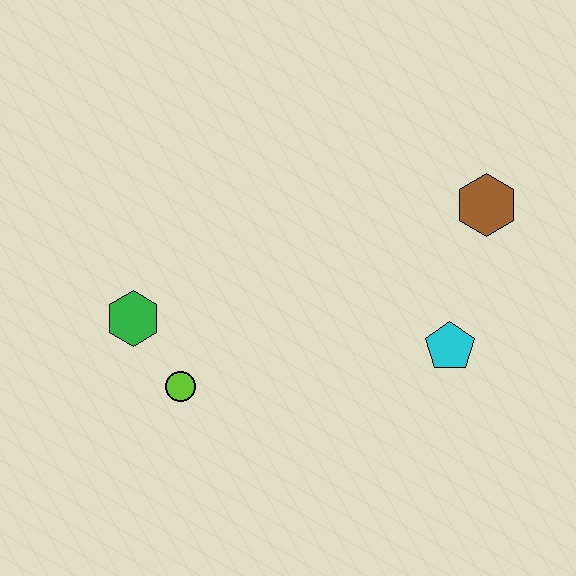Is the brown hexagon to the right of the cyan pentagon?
Yes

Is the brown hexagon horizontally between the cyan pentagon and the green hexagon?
No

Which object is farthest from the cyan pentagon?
The green hexagon is farthest from the cyan pentagon.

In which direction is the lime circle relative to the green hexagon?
The lime circle is below the green hexagon.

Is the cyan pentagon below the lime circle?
No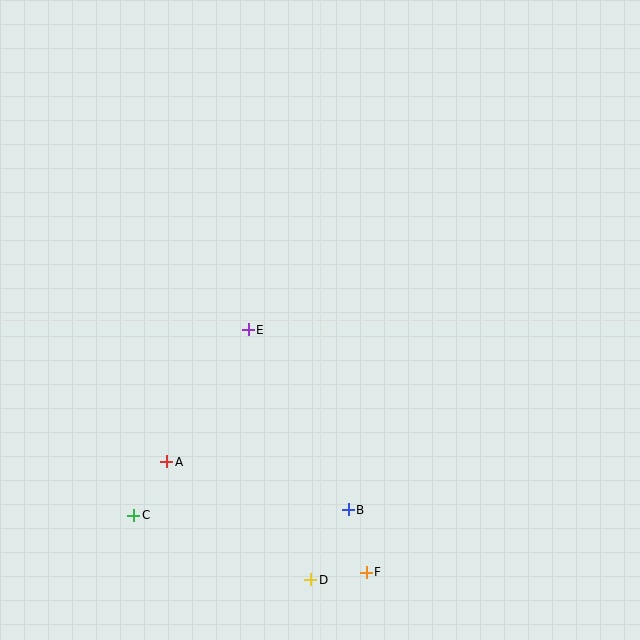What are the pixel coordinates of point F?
Point F is at (366, 572).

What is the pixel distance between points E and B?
The distance between E and B is 206 pixels.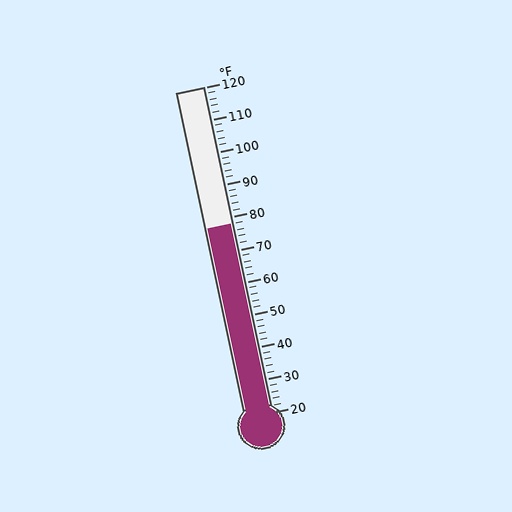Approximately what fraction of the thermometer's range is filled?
The thermometer is filled to approximately 60% of its range.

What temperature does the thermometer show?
The thermometer shows approximately 78°F.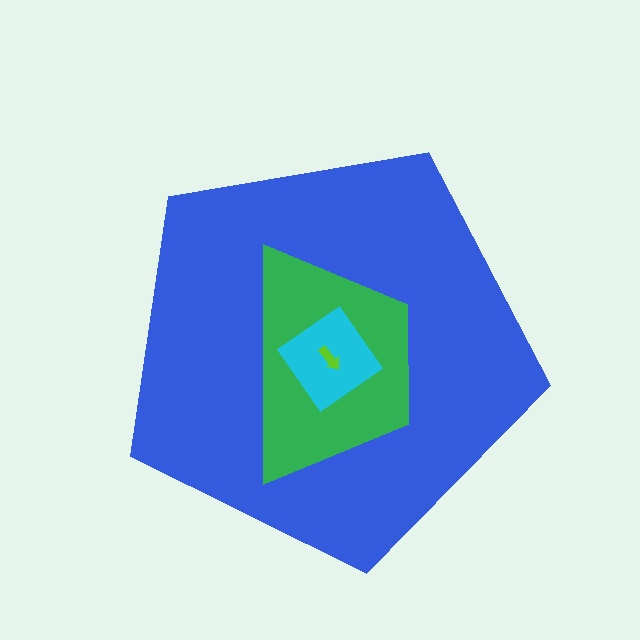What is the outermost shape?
The blue pentagon.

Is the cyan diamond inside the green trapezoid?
Yes.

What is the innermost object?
The lime arrow.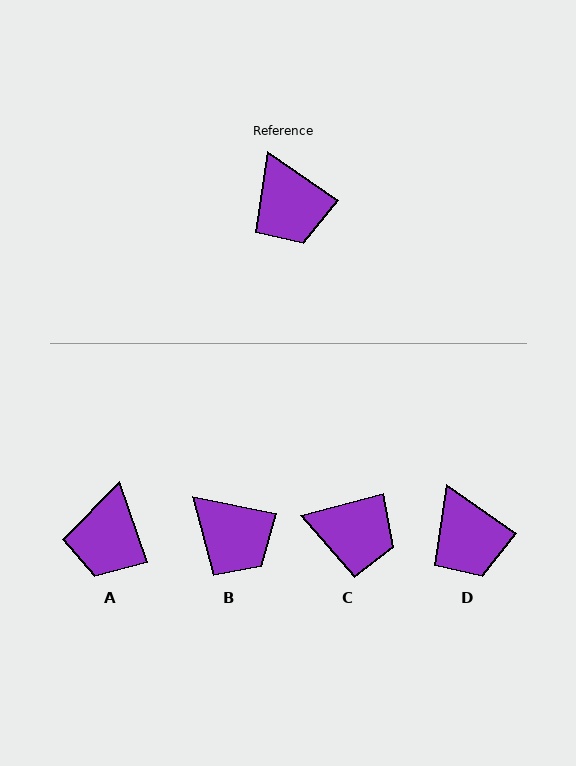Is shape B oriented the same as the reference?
No, it is off by about 23 degrees.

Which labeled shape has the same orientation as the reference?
D.